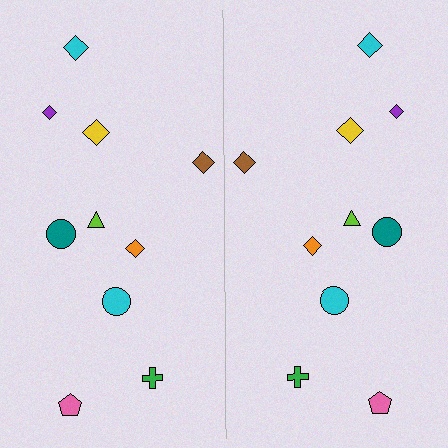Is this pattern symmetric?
Yes, this pattern has bilateral (reflection) symmetry.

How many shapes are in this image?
There are 20 shapes in this image.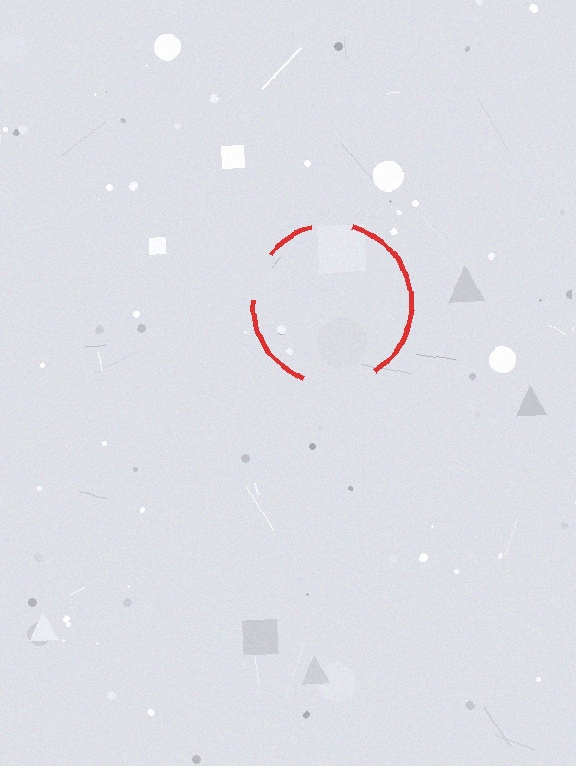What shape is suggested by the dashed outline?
The dashed outline suggests a circle.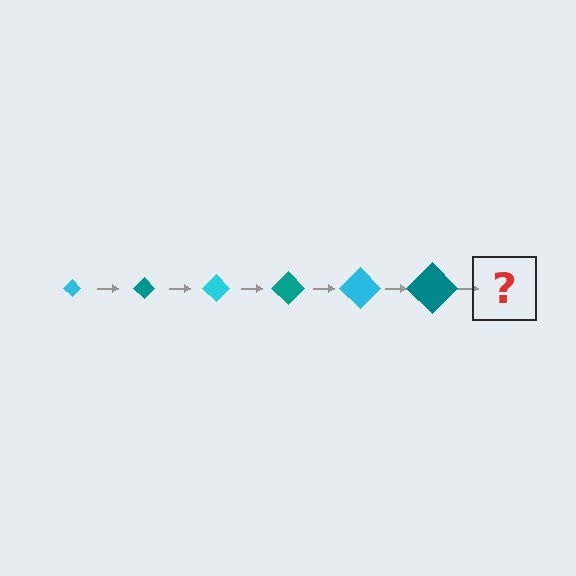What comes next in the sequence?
The next element should be a cyan diamond, larger than the previous one.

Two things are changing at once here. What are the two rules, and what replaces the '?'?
The two rules are that the diamond grows larger each step and the color cycles through cyan and teal. The '?' should be a cyan diamond, larger than the previous one.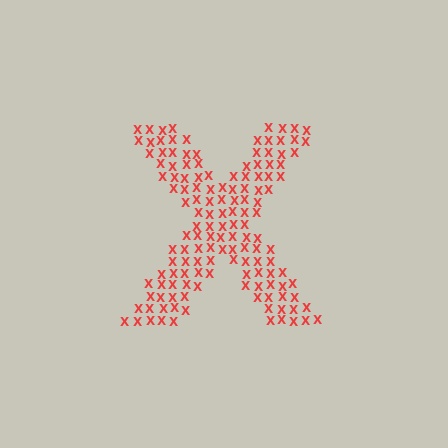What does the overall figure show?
The overall figure shows the letter X.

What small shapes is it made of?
It is made of small letter X's.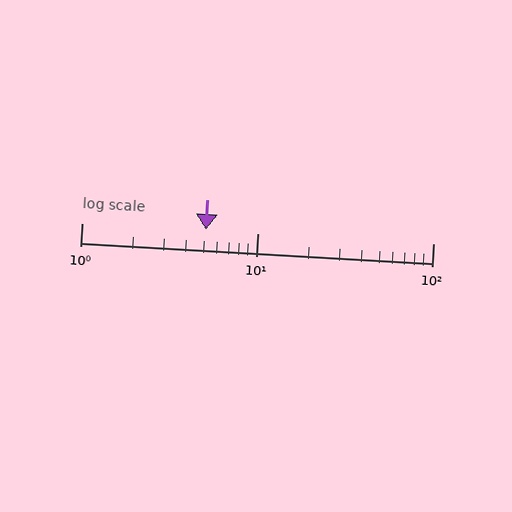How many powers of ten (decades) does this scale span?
The scale spans 2 decades, from 1 to 100.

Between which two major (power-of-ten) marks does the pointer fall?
The pointer is between 1 and 10.